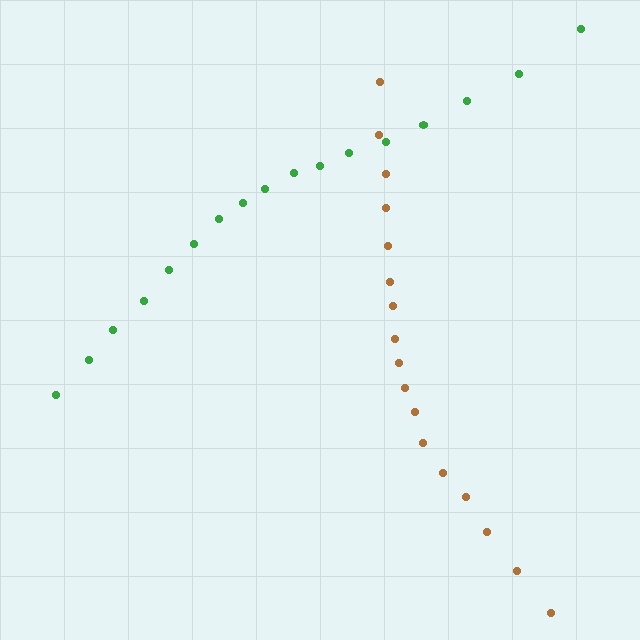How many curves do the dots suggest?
There are 2 distinct paths.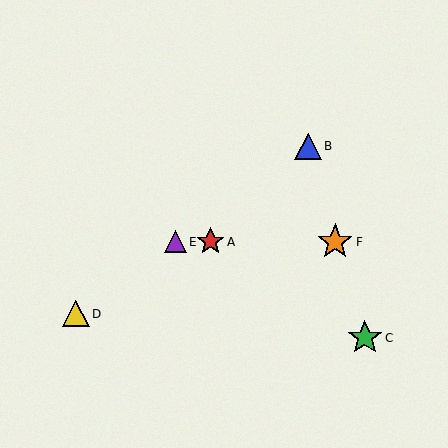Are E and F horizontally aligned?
Yes, both are at y≈242.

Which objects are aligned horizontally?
Objects A, E, F are aligned horizontally.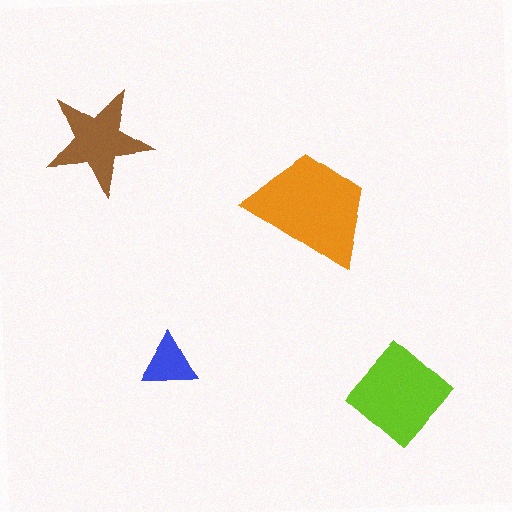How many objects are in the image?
There are 4 objects in the image.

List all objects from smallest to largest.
The blue triangle, the brown star, the lime diamond, the orange trapezoid.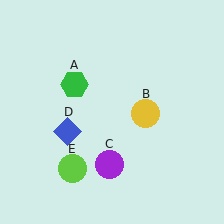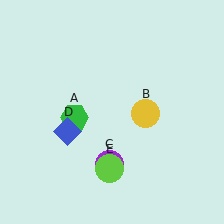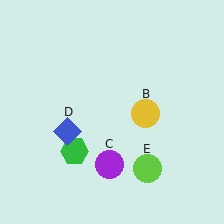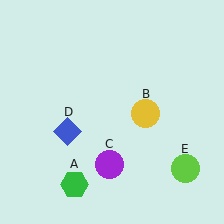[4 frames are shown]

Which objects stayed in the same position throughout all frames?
Yellow circle (object B) and purple circle (object C) and blue diamond (object D) remained stationary.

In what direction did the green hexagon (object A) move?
The green hexagon (object A) moved down.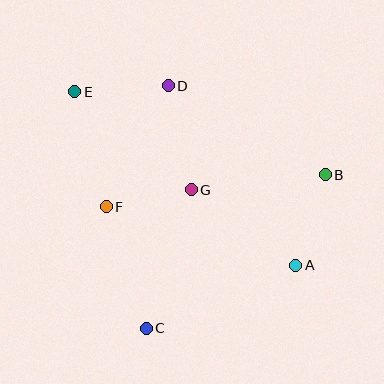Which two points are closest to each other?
Points F and G are closest to each other.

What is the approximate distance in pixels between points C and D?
The distance between C and D is approximately 244 pixels.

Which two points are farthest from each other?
Points A and E are farthest from each other.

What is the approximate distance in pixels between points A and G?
The distance between A and G is approximately 129 pixels.